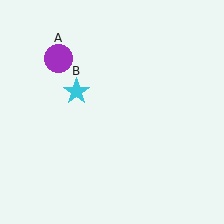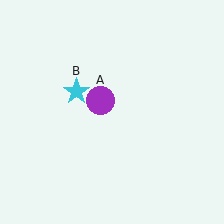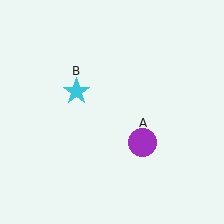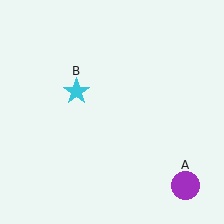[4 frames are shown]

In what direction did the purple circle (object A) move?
The purple circle (object A) moved down and to the right.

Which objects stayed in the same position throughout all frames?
Cyan star (object B) remained stationary.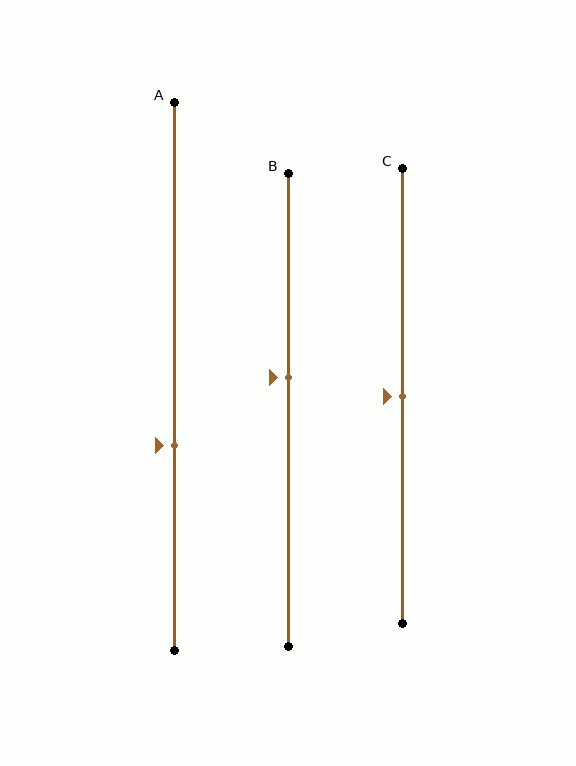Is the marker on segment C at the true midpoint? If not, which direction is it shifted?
Yes, the marker on segment C is at the true midpoint.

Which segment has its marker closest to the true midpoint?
Segment C has its marker closest to the true midpoint.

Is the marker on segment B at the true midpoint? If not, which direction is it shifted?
No, the marker on segment B is shifted upward by about 7% of the segment length.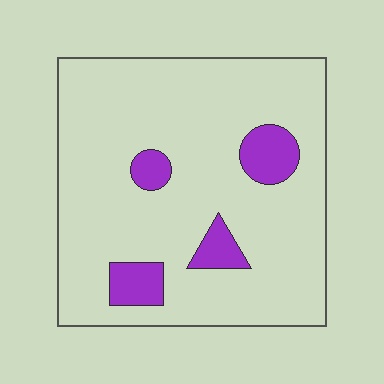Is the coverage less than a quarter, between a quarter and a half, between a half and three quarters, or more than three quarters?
Less than a quarter.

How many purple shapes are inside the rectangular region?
4.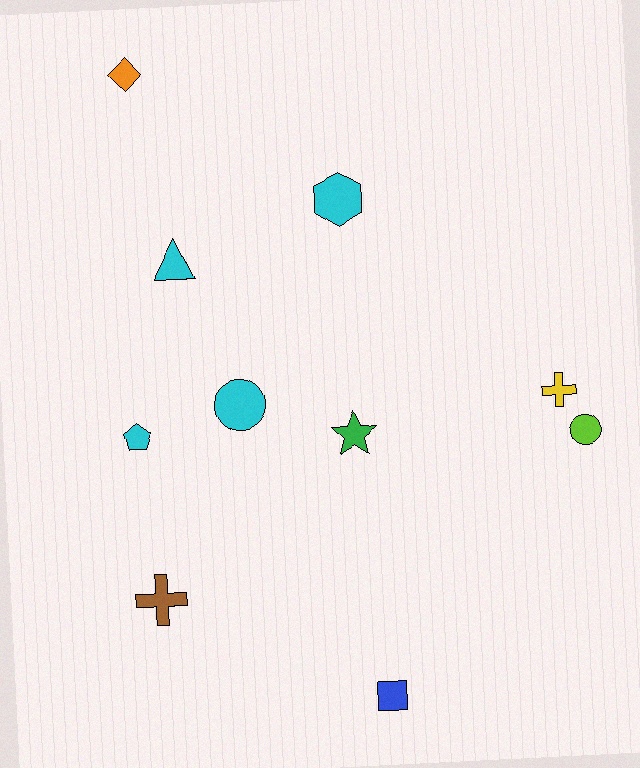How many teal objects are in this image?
There are no teal objects.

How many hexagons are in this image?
There is 1 hexagon.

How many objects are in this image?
There are 10 objects.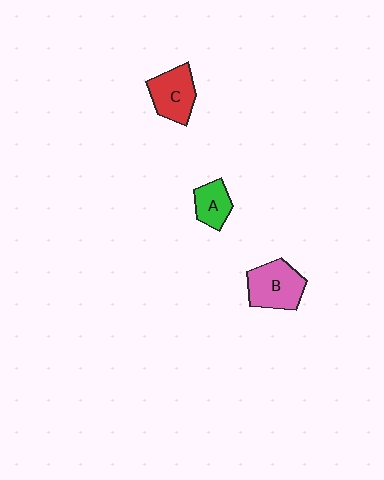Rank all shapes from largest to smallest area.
From largest to smallest: B (pink), C (red), A (green).